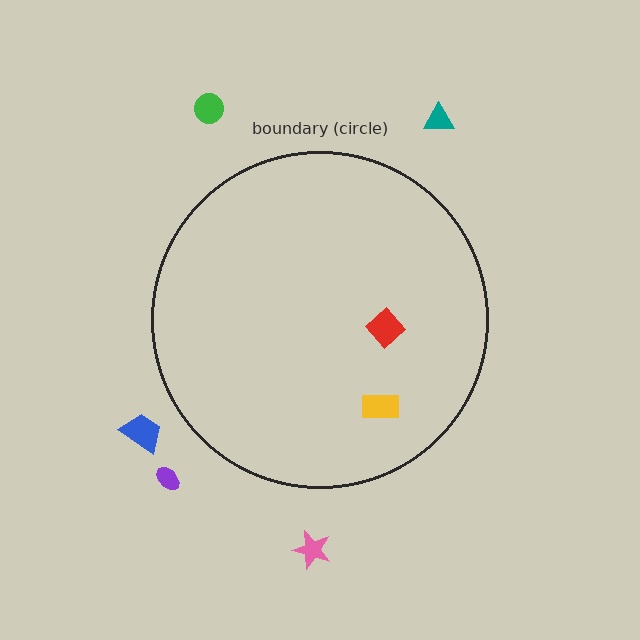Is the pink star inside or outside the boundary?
Outside.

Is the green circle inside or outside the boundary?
Outside.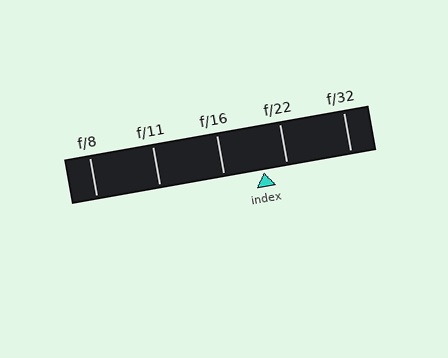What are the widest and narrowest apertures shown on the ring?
The widest aperture shown is f/8 and the narrowest is f/32.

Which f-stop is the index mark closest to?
The index mark is closest to f/22.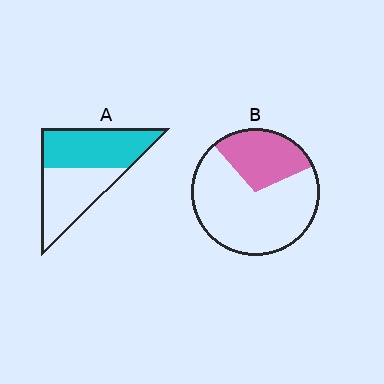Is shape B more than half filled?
No.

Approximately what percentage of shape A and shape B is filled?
A is approximately 55% and B is approximately 30%.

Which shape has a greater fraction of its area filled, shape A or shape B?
Shape A.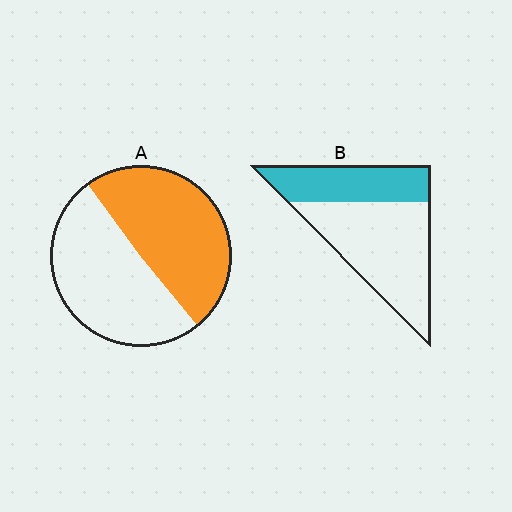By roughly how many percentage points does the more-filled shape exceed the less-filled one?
By roughly 15 percentage points (A over B).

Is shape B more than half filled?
No.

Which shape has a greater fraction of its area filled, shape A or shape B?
Shape A.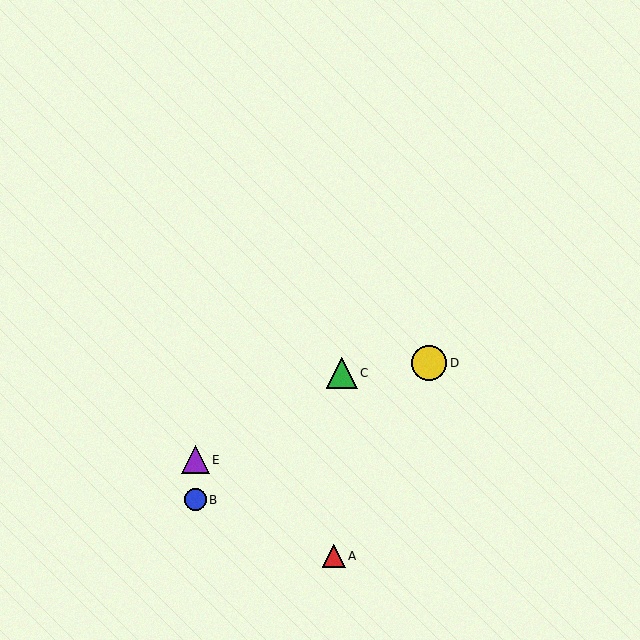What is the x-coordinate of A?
Object A is at x≈334.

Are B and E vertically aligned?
Yes, both are at x≈195.